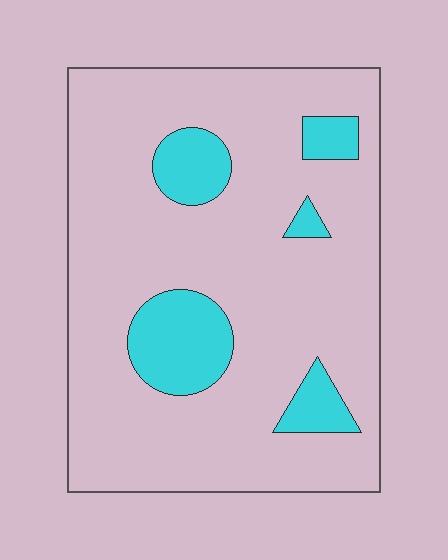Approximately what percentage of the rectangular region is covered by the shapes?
Approximately 15%.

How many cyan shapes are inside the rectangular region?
5.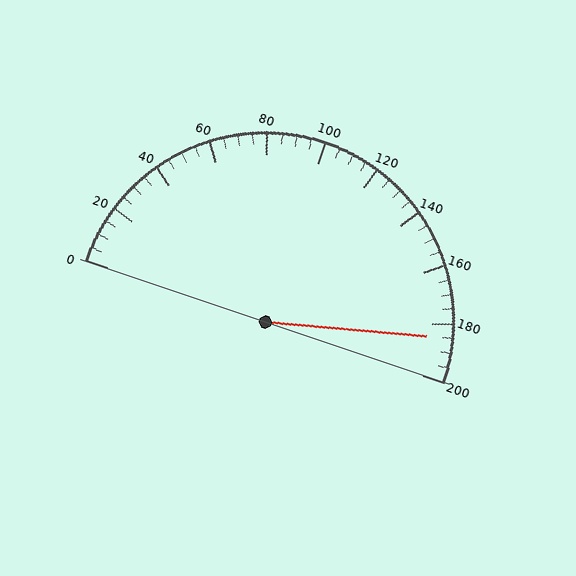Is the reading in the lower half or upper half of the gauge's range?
The reading is in the upper half of the range (0 to 200).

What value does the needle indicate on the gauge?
The needle indicates approximately 185.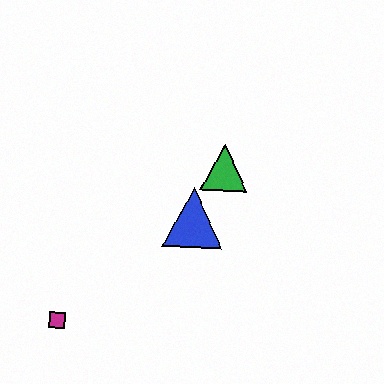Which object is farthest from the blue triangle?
The magenta square is farthest from the blue triangle.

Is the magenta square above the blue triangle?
No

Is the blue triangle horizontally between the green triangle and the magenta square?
Yes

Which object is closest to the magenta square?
The blue triangle is closest to the magenta square.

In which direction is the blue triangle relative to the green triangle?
The blue triangle is below the green triangle.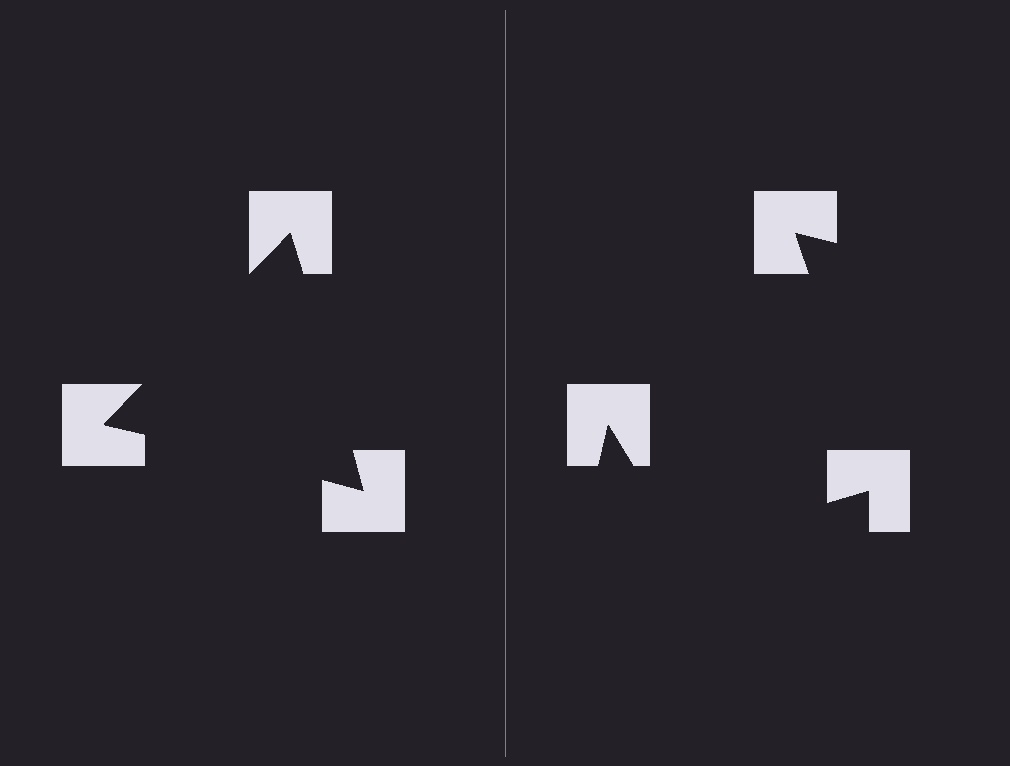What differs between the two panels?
The notched squares are positioned identically on both sides; only the wedge orientations differ. On the left they align to a triangle; on the right they are misaligned.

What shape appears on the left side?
An illusory triangle.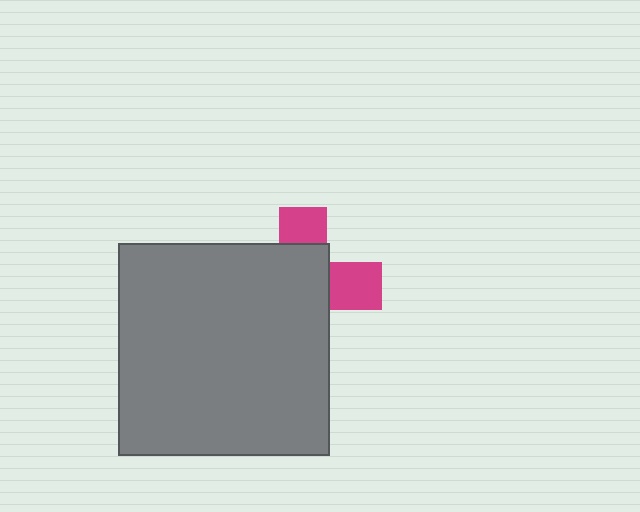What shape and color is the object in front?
The object in front is a gray square.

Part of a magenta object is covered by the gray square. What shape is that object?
It is a cross.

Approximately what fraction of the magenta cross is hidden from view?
Roughly 67% of the magenta cross is hidden behind the gray square.